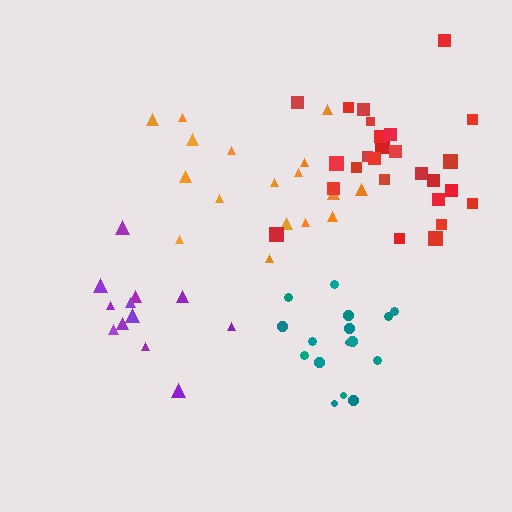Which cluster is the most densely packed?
Teal.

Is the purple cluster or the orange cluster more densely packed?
Purple.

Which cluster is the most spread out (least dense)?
Orange.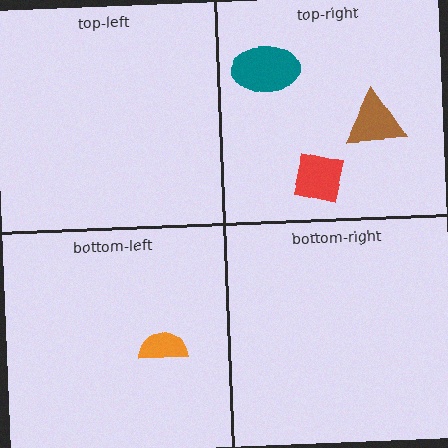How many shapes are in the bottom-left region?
1.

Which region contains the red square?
The top-right region.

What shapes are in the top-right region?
The teal ellipse, the brown triangle, the red square.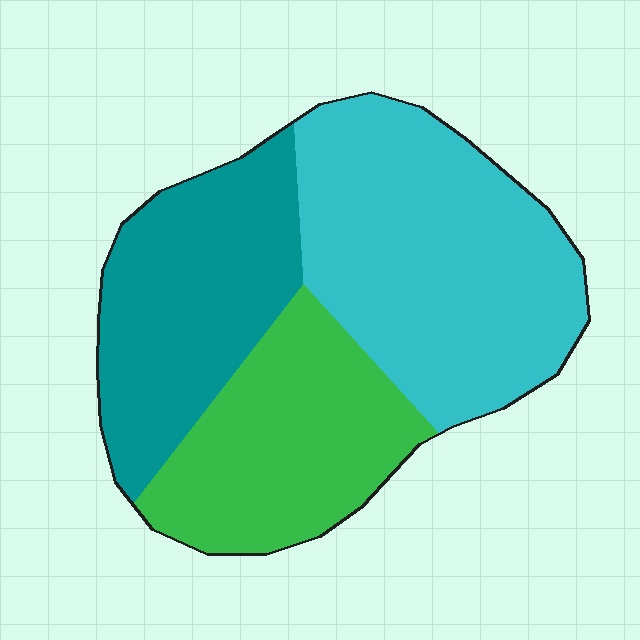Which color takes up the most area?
Cyan, at roughly 45%.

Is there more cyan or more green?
Cyan.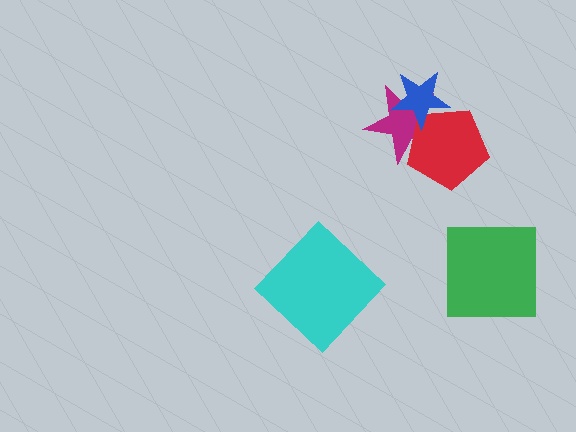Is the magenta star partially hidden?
Yes, it is partially covered by another shape.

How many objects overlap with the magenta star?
2 objects overlap with the magenta star.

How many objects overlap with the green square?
0 objects overlap with the green square.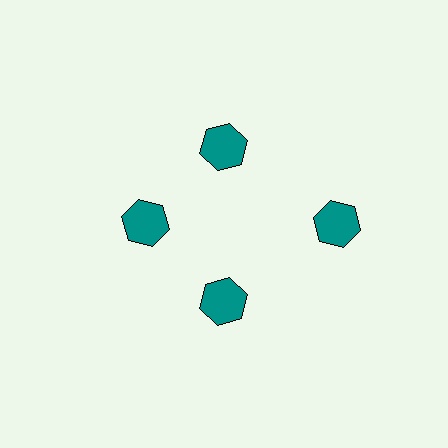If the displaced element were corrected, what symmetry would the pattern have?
It would have 4-fold rotational symmetry — the pattern would map onto itself every 90 degrees.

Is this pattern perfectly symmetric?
No. The 4 teal hexagons are arranged in a ring, but one element near the 3 o'clock position is pushed outward from the center, breaking the 4-fold rotational symmetry.